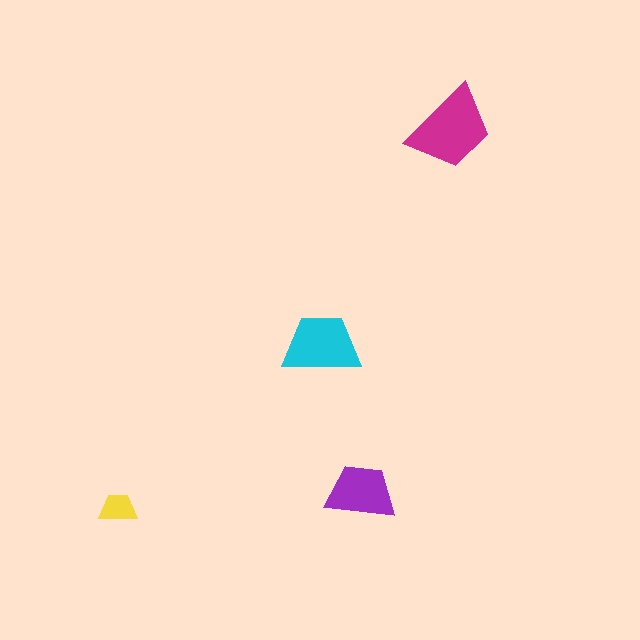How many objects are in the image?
There are 4 objects in the image.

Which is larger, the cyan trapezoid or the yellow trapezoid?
The cyan one.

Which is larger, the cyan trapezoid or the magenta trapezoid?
The magenta one.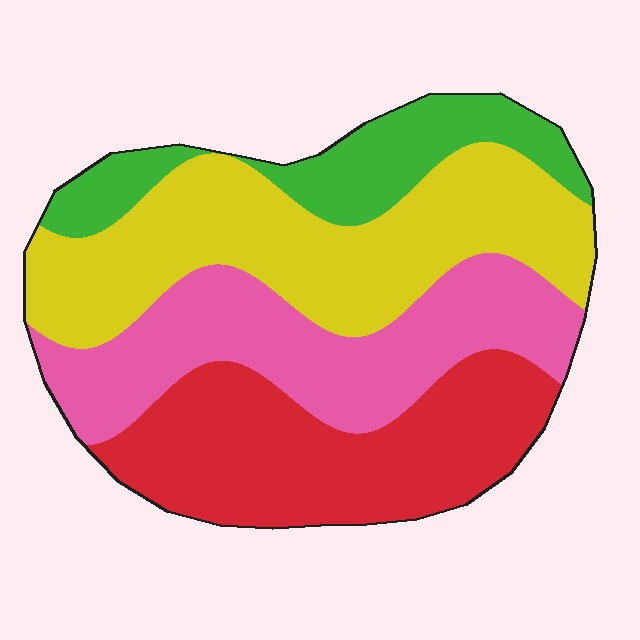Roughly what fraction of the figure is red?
Red covers 27% of the figure.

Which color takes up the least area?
Green, at roughly 15%.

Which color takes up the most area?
Yellow, at roughly 30%.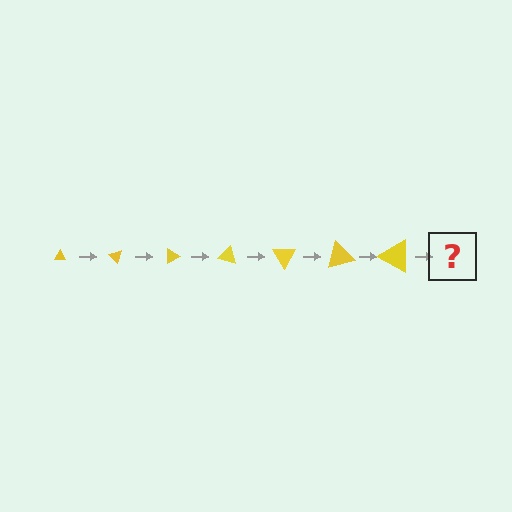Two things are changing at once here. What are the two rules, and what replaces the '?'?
The two rules are that the triangle grows larger each step and it rotates 45 degrees each step. The '?' should be a triangle, larger than the previous one and rotated 315 degrees from the start.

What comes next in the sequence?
The next element should be a triangle, larger than the previous one and rotated 315 degrees from the start.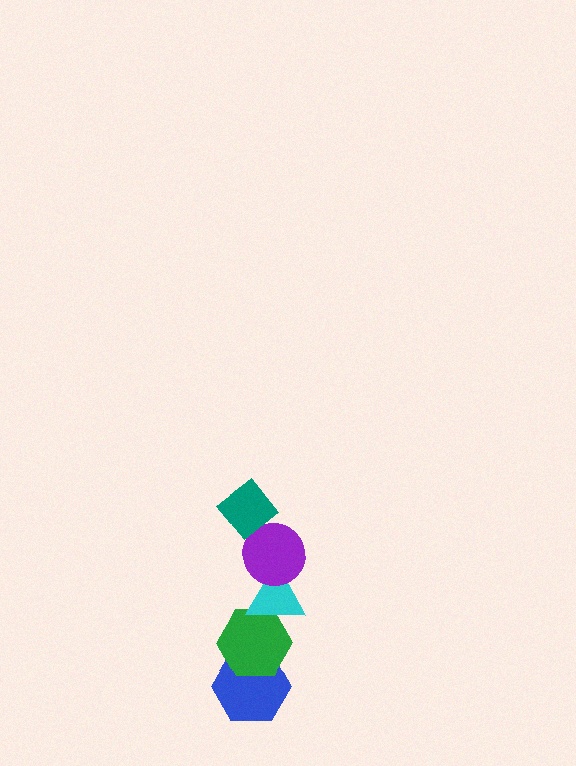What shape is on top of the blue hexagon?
The green hexagon is on top of the blue hexagon.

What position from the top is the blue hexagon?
The blue hexagon is 5th from the top.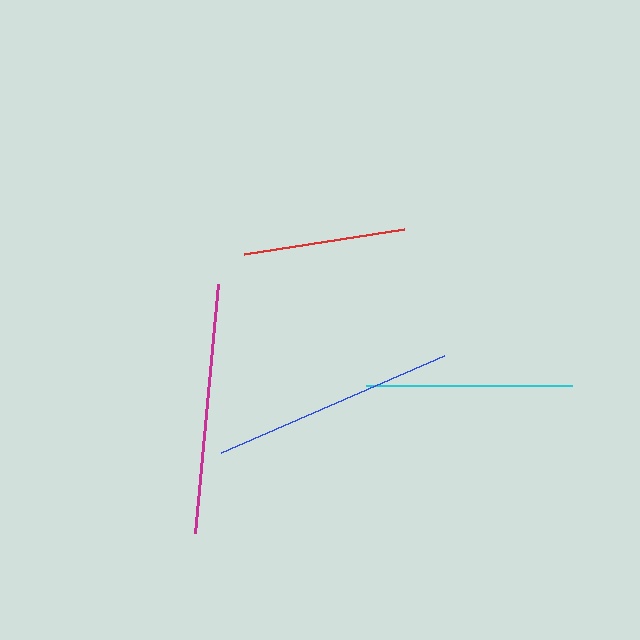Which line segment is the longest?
The magenta line is the longest at approximately 250 pixels.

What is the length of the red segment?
The red segment is approximately 162 pixels long.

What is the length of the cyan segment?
The cyan segment is approximately 205 pixels long.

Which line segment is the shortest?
The red line is the shortest at approximately 162 pixels.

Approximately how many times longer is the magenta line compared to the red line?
The magenta line is approximately 1.5 times the length of the red line.